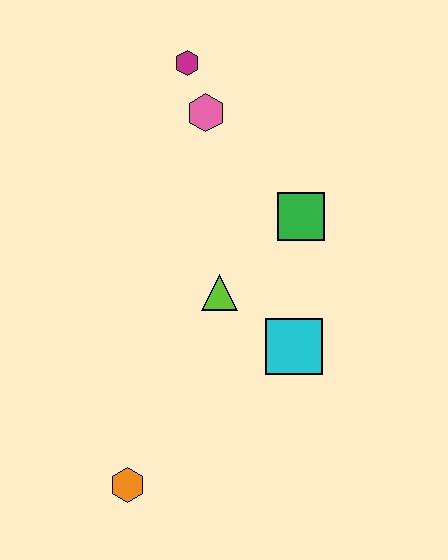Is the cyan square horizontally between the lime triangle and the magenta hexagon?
No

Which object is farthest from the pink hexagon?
The orange hexagon is farthest from the pink hexagon.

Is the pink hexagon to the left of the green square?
Yes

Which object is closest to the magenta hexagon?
The pink hexagon is closest to the magenta hexagon.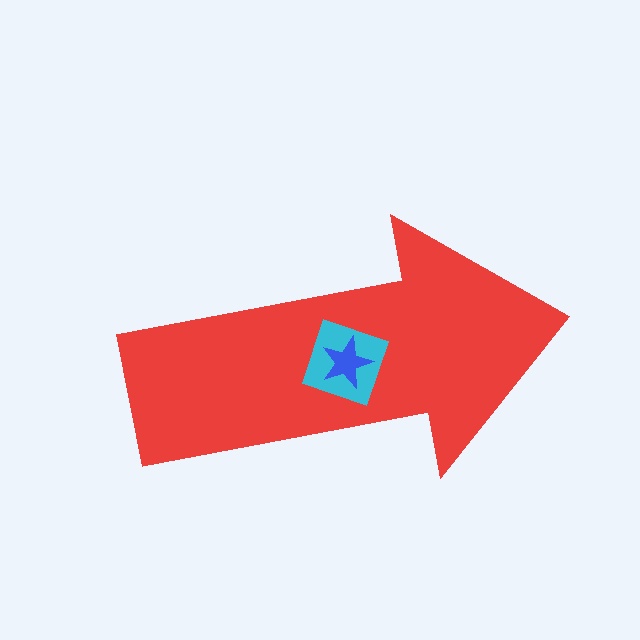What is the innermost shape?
The blue star.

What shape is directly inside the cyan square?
The blue star.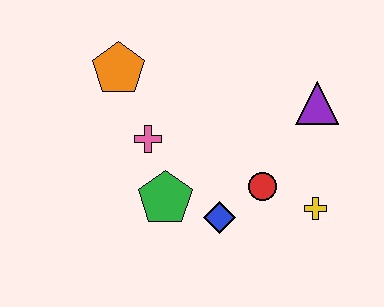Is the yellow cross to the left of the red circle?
No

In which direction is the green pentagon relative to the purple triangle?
The green pentagon is to the left of the purple triangle.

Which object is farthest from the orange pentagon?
The yellow cross is farthest from the orange pentagon.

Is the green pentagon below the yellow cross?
No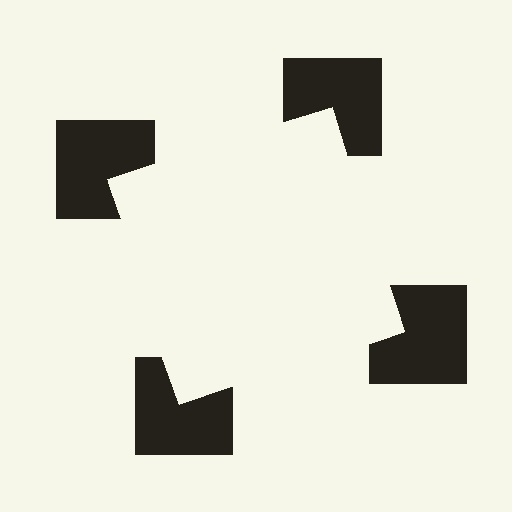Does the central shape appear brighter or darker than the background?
It typically appears slightly brighter than the background, even though no actual brightness change is drawn.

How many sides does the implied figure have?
4 sides.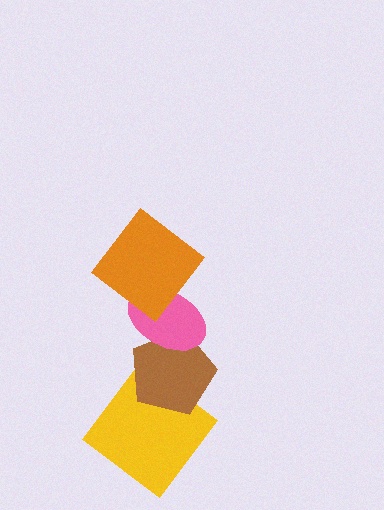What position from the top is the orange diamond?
The orange diamond is 1st from the top.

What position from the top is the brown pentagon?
The brown pentagon is 3rd from the top.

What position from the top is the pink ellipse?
The pink ellipse is 2nd from the top.